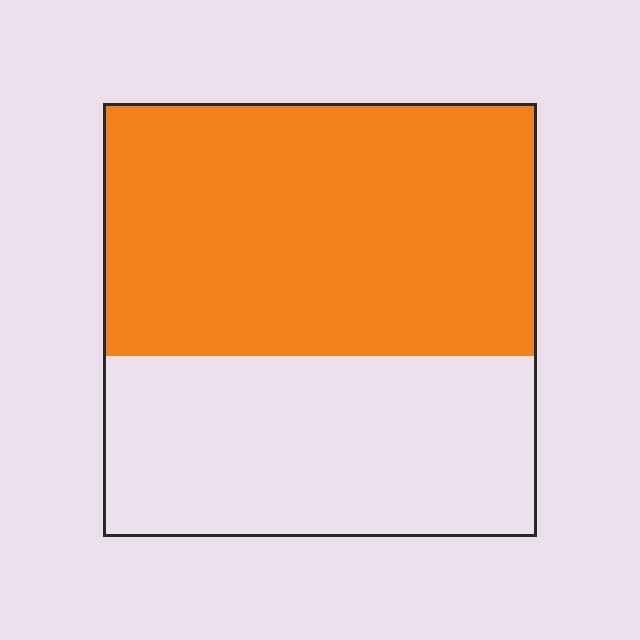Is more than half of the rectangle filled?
Yes.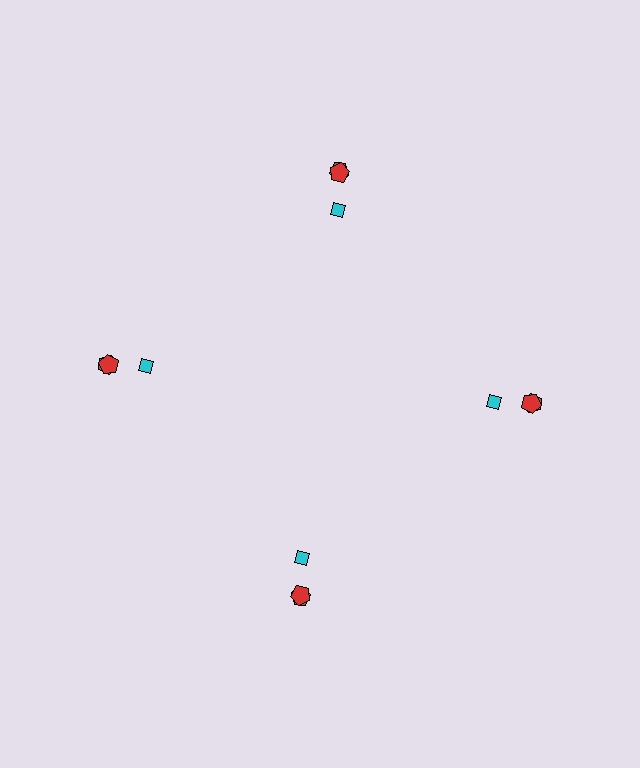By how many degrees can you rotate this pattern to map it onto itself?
The pattern maps onto itself every 90 degrees of rotation.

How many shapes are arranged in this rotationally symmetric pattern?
There are 12 shapes, arranged in 4 groups of 3.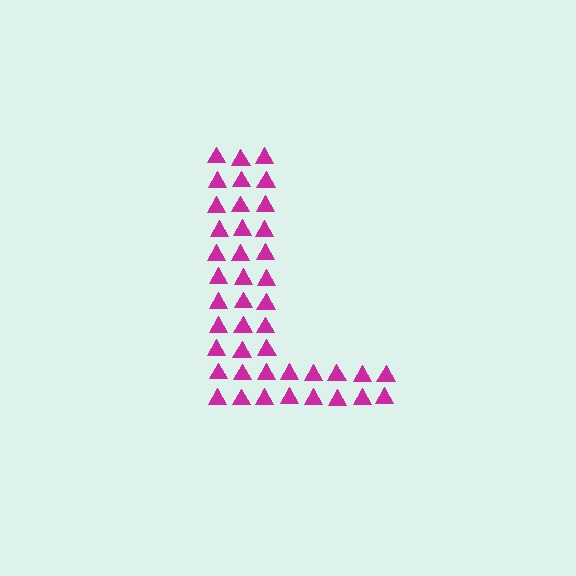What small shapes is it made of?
It is made of small triangles.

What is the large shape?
The large shape is the letter L.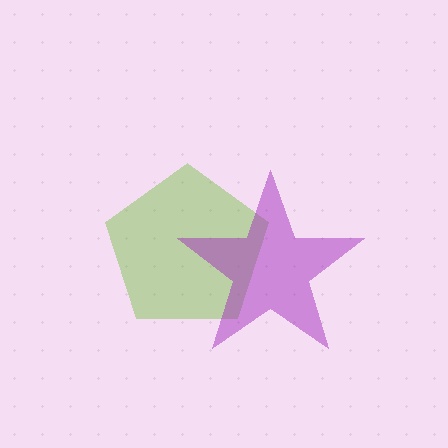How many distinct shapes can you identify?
There are 2 distinct shapes: a lime pentagon, a purple star.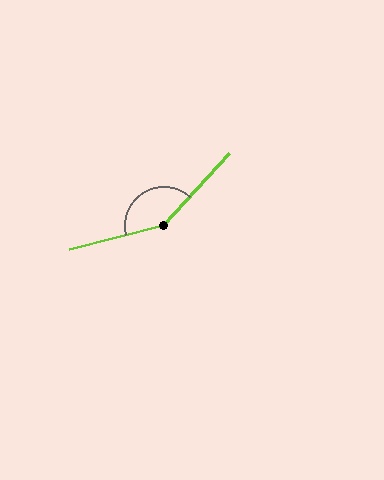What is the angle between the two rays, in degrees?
Approximately 146 degrees.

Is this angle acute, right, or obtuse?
It is obtuse.